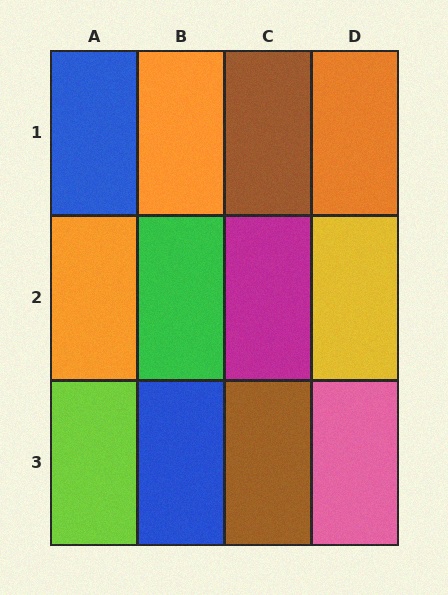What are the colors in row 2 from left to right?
Orange, green, magenta, yellow.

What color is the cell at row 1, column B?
Orange.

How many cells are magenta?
1 cell is magenta.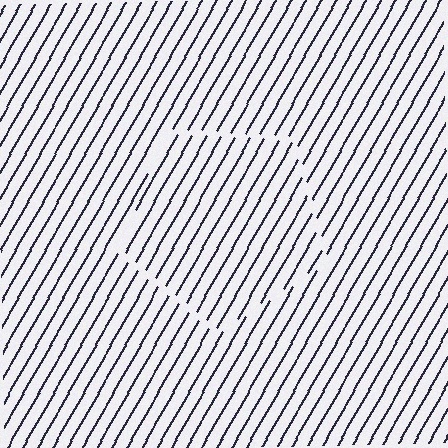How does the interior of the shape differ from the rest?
The interior of the shape contains the same grating, shifted by half a period — the contour is defined by the phase discontinuity where line-ends from the inner and outer gratings abut.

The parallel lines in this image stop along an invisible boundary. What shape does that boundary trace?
An illusory pentagon. The interior of the shape contains the same grating, shifted by half a period — the contour is defined by the phase discontinuity where line-ends from the inner and outer gratings abut.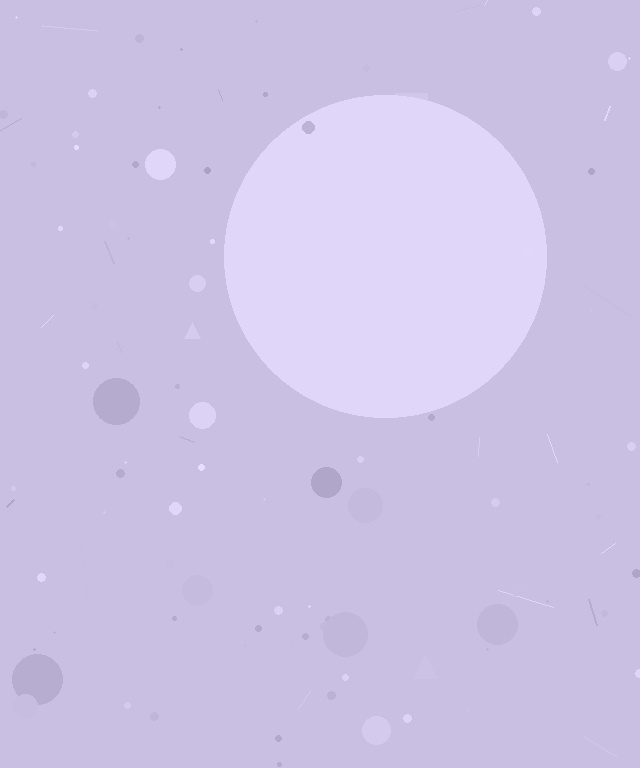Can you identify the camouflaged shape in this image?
The camouflaged shape is a circle.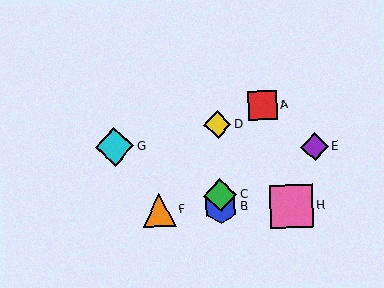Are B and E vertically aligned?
No, B is at x≈221 and E is at x≈315.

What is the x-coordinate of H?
Object H is at x≈292.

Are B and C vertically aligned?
Yes, both are at x≈221.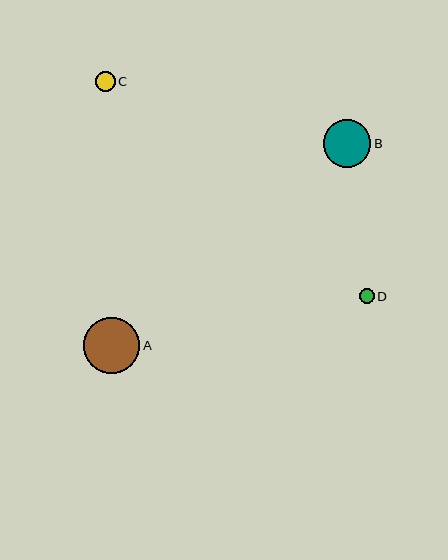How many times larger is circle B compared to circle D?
Circle B is approximately 3.1 times the size of circle D.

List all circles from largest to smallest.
From largest to smallest: A, B, C, D.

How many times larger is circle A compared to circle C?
Circle A is approximately 2.8 times the size of circle C.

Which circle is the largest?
Circle A is the largest with a size of approximately 56 pixels.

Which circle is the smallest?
Circle D is the smallest with a size of approximately 15 pixels.